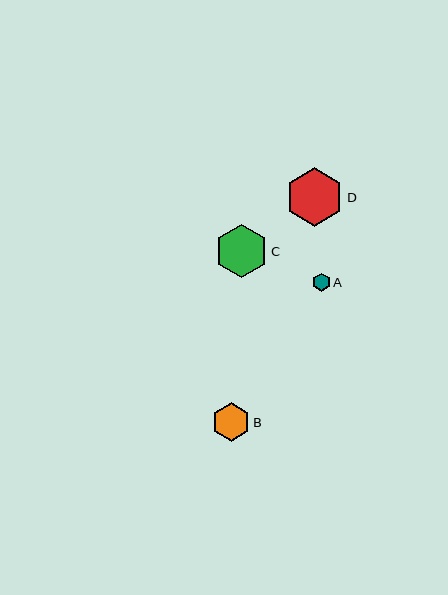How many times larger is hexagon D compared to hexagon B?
Hexagon D is approximately 1.5 times the size of hexagon B.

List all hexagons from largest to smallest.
From largest to smallest: D, C, B, A.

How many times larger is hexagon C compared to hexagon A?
Hexagon C is approximately 3.0 times the size of hexagon A.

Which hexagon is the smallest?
Hexagon A is the smallest with a size of approximately 18 pixels.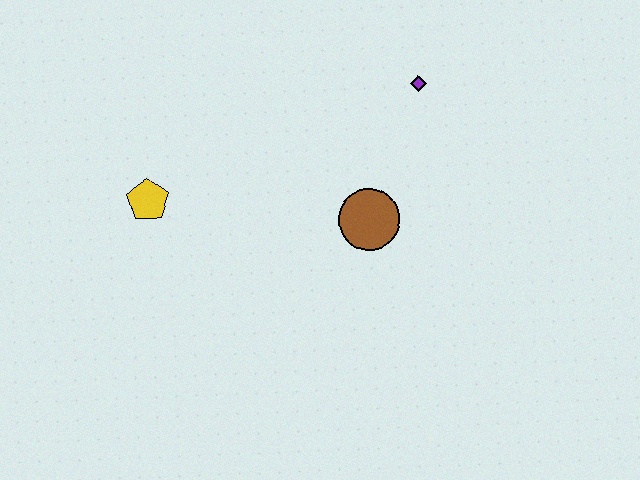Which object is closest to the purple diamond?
The brown circle is closest to the purple diamond.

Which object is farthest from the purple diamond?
The yellow pentagon is farthest from the purple diamond.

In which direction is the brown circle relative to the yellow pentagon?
The brown circle is to the right of the yellow pentagon.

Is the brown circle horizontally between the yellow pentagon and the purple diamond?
Yes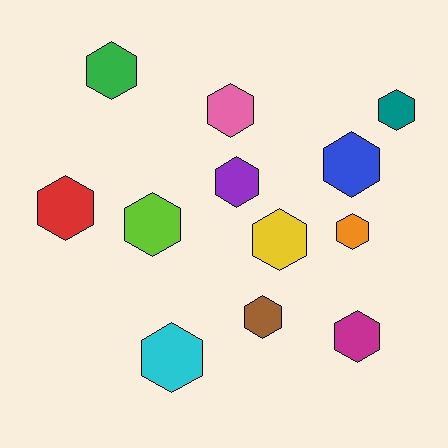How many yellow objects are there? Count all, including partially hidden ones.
There is 1 yellow object.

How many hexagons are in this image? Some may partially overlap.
There are 12 hexagons.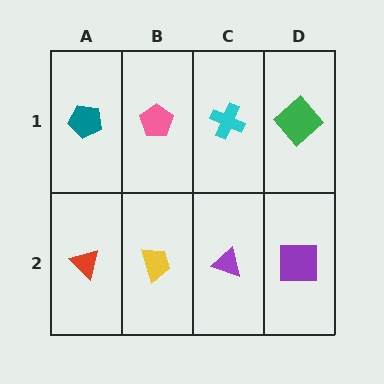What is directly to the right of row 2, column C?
A purple square.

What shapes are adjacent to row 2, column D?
A green diamond (row 1, column D), a purple triangle (row 2, column C).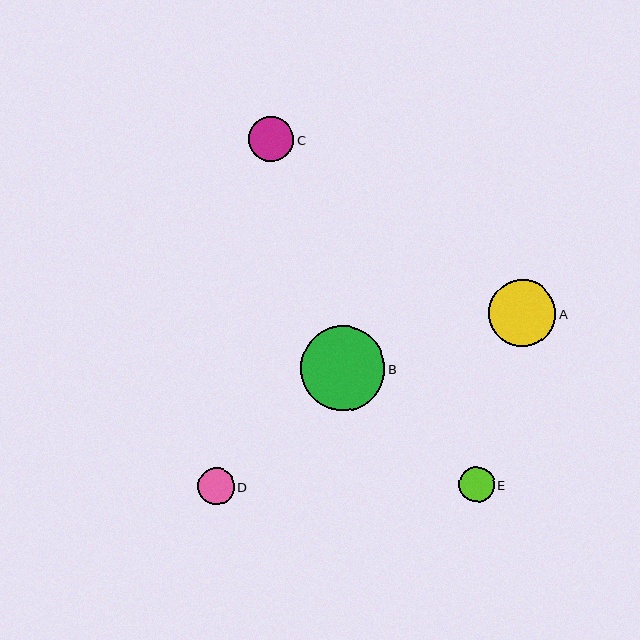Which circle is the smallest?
Circle E is the smallest with a size of approximately 36 pixels.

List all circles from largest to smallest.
From largest to smallest: B, A, C, D, E.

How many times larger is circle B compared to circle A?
Circle B is approximately 1.3 times the size of circle A.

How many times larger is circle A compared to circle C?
Circle A is approximately 1.5 times the size of circle C.